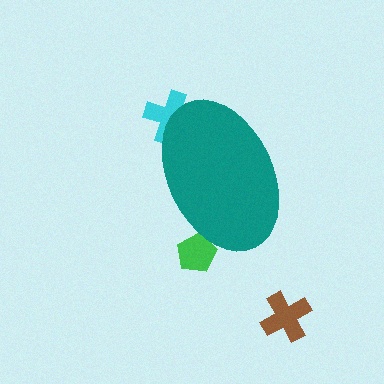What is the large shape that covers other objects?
A teal ellipse.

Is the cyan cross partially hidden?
Yes, the cyan cross is partially hidden behind the teal ellipse.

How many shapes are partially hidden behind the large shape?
2 shapes are partially hidden.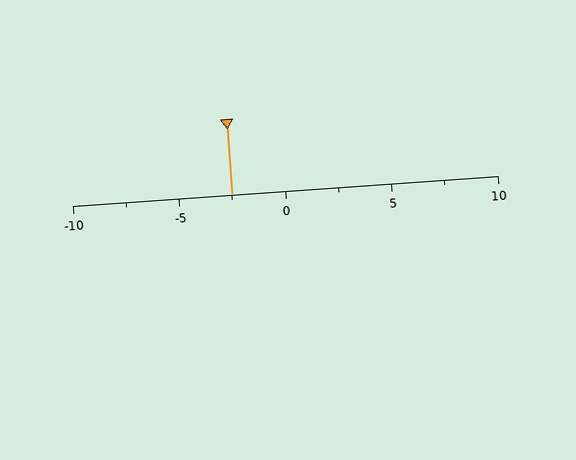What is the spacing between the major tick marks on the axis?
The major ticks are spaced 5 apart.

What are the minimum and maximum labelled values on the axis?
The axis runs from -10 to 10.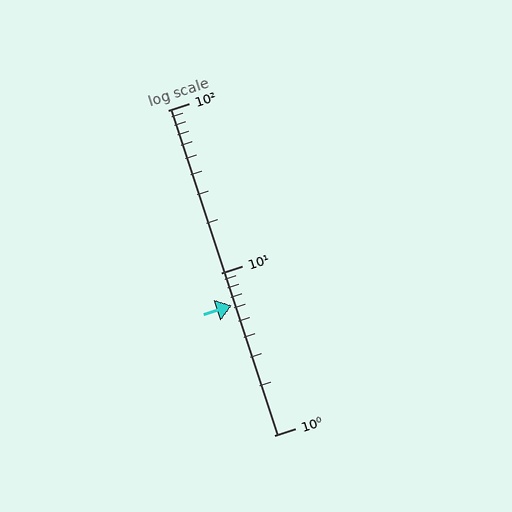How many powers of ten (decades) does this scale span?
The scale spans 2 decades, from 1 to 100.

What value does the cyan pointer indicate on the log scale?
The pointer indicates approximately 6.3.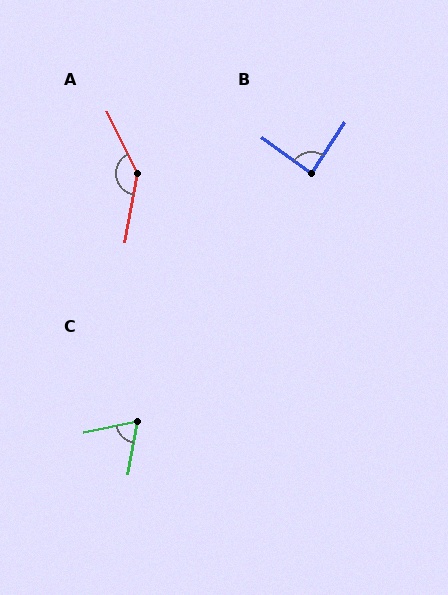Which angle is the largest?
A, at approximately 144 degrees.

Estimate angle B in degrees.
Approximately 88 degrees.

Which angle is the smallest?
C, at approximately 67 degrees.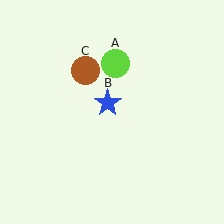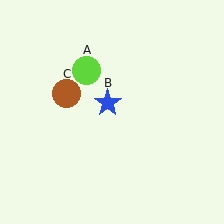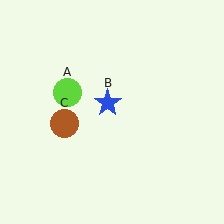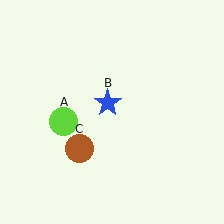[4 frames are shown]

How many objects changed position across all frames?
2 objects changed position: lime circle (object A), brown circle (object C).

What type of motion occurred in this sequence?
The lime circle (object A), brown circle (object C) rotated counterclockwise around the center of the scene.